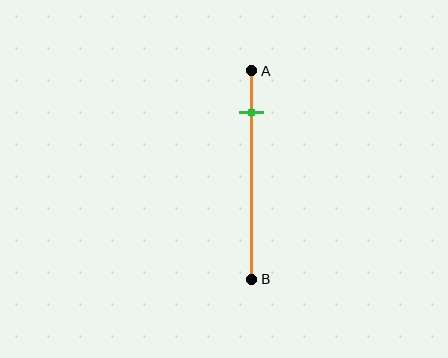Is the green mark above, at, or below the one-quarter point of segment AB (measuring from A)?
The green mark is above the one-quarter point of segment AB.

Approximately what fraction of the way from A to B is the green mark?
The green mark is approximately 20% of the way from A to B.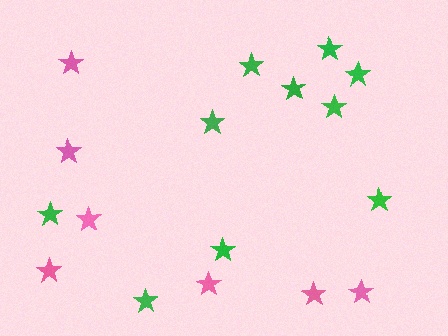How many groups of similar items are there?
There are 2 groups: one group of pink stars (7) and one group of green stars (10).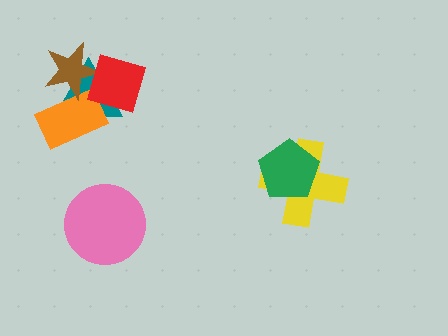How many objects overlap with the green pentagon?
1 object overlaps with the green pentagon.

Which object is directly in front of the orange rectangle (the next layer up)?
The brown star is directly in front of the orange rectangle.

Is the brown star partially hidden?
Yes, it is partially covered by another shape.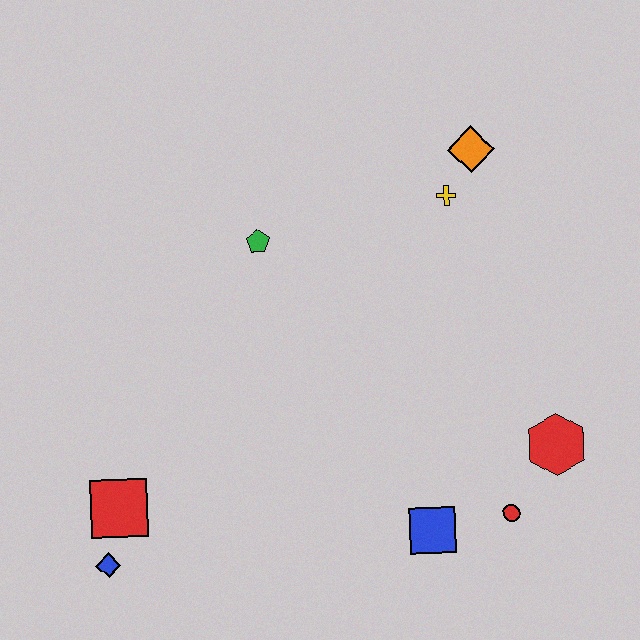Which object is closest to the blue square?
The red circle is closest to the blue square.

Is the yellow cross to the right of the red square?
Yes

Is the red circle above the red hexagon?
No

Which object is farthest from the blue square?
The orange diamond is farthest from the blue square.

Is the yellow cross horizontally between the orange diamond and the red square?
Yes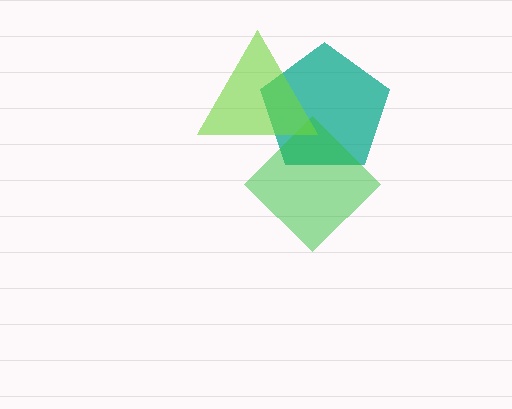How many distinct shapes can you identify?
There are 3 distinct shapes: a teal pentagon, a green diamond, a lime triangle.